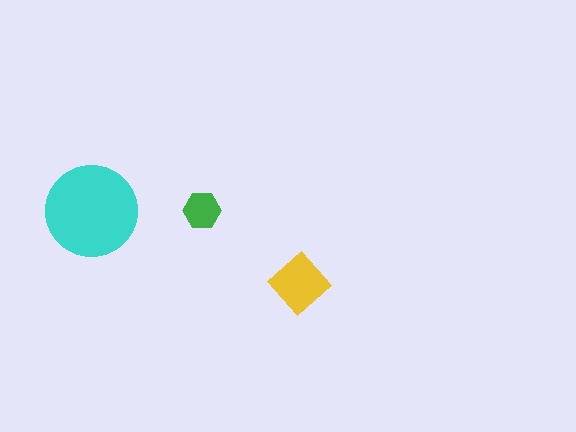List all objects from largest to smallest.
The cyan circle, the yellow diamond, the green hexagon.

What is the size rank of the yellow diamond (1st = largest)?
2nd.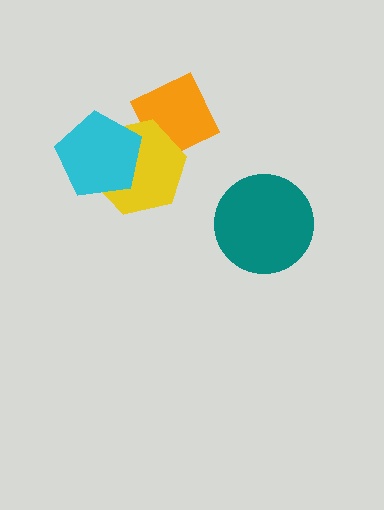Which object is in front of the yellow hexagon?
The cyan pentagon is in front of the yellow hexagon.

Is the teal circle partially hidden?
No, no other shape covers it.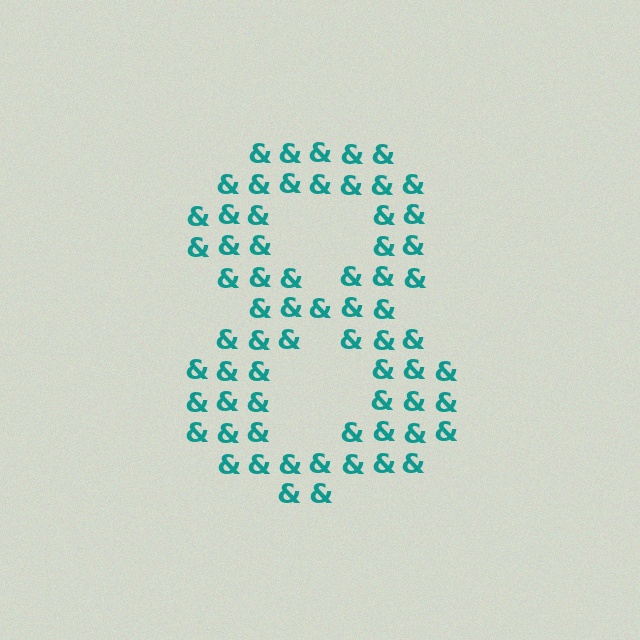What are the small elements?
The small elements are ampersands.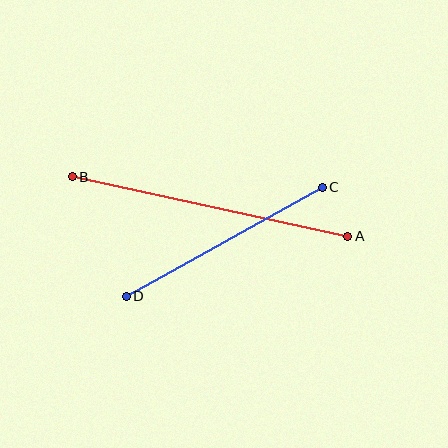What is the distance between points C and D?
The distance is approximately 224 pixels.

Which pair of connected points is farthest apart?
Points A and B are farthest apart.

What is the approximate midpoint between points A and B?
The midpoint is at approximately (210, 207) pixels.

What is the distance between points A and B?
The distance is approximately 282 pixels.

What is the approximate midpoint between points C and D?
The midpoint is at approximately (224, 242) pixels.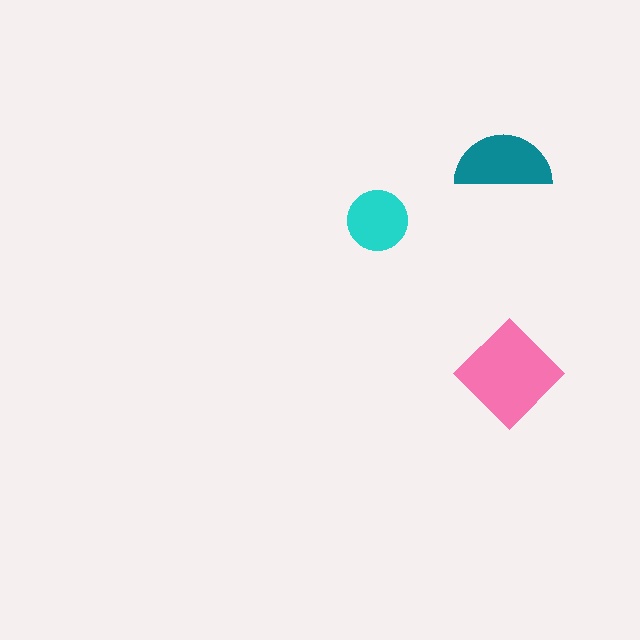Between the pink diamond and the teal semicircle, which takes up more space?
The pink diamond.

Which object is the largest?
The pink diamond.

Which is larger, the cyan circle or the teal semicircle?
The teal semicircle.